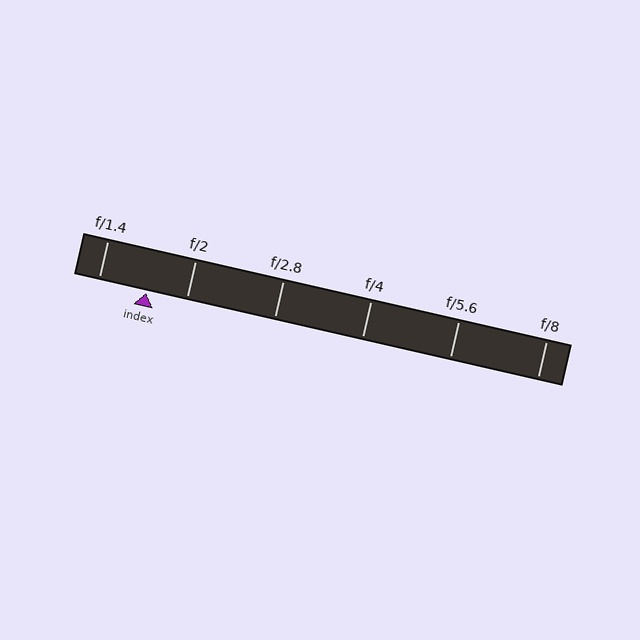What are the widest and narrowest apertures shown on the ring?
The widest aperture shown is f/1.4 and the narrowest is f/8.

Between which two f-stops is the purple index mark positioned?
The index mark is between f/1.4 and f/2.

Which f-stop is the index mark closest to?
The index mark is closest to f/2.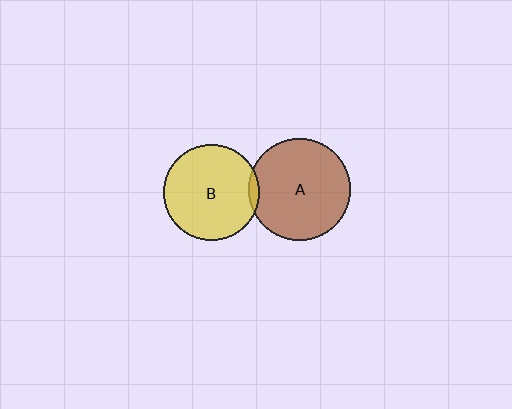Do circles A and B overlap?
Yes.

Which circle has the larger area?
Circle A (brown).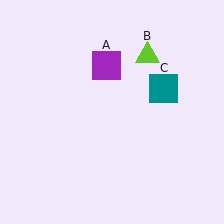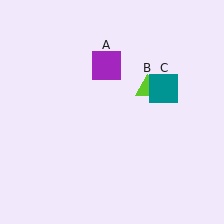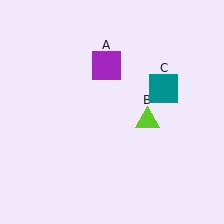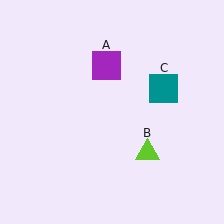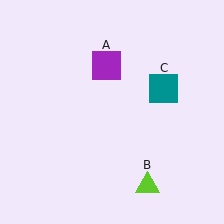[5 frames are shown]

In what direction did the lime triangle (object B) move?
The lime triangle (object B) moved down.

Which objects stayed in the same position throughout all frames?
Purple square (object A) and teal square (object C) remained stationary.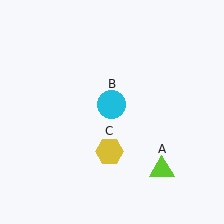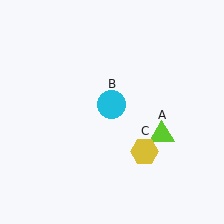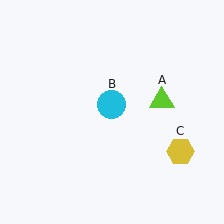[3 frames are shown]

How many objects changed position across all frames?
2 objects changed position: lime triangle (object A), yellow hexagon (object C).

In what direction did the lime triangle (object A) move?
The lime triangle (object A) moved up.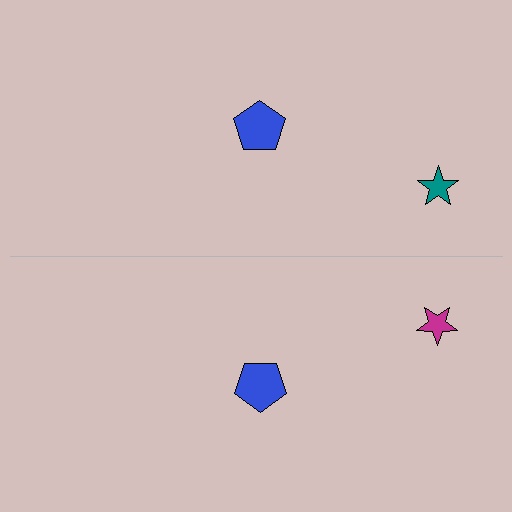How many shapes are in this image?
There are 4 shapes in this image.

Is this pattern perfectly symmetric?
No, the pattern is not perfectly symmetric. The magenta star on the bottom side breaks the symmetry — its mirror counterpart is teal.